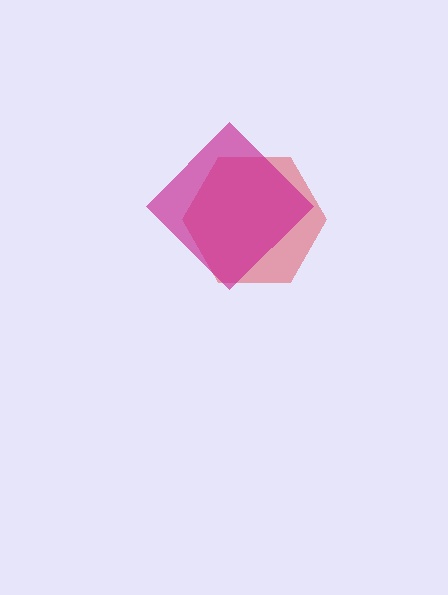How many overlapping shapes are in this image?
There are 2 overlapping shapes in the image.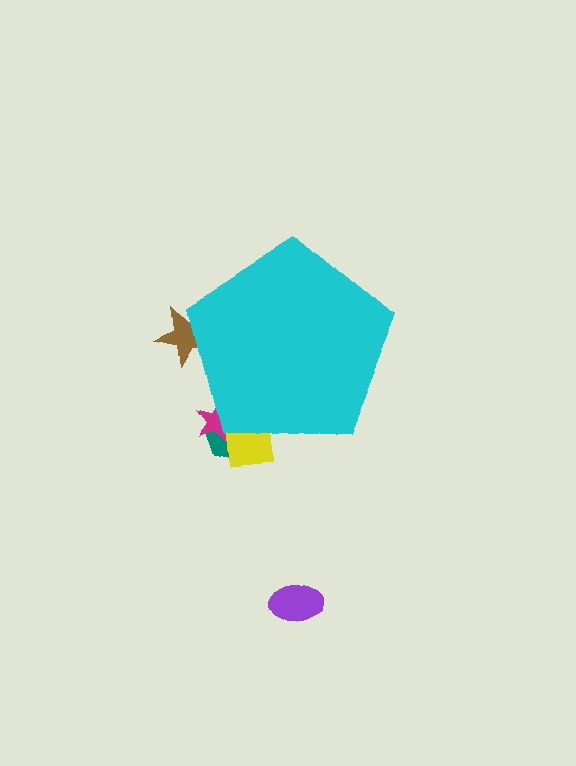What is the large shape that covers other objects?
A cyan pentagon.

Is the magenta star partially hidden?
Yes, the magenta star is partially hidden behind the cyan pentagon.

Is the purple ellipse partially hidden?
No, the purple ellipse is fully visible.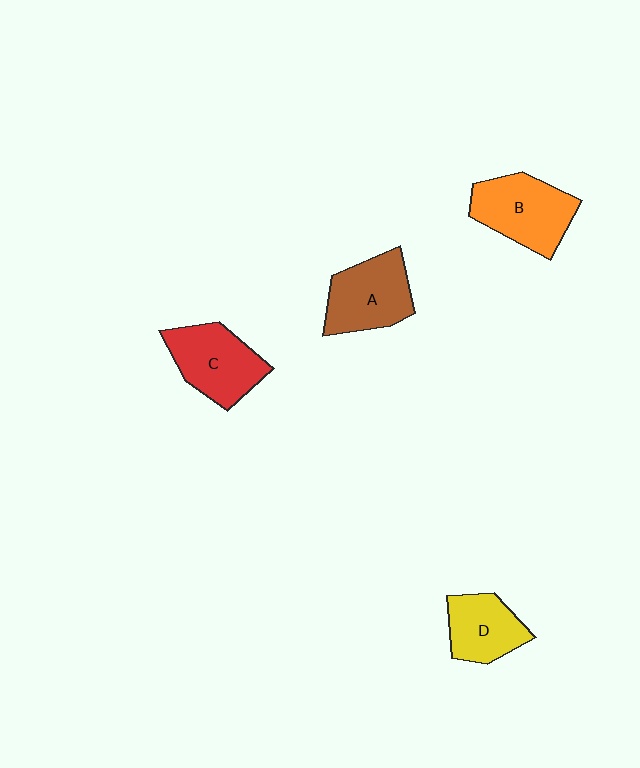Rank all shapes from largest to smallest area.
From largest to smallest: B (orange), C (red), A (brown), D (yellow).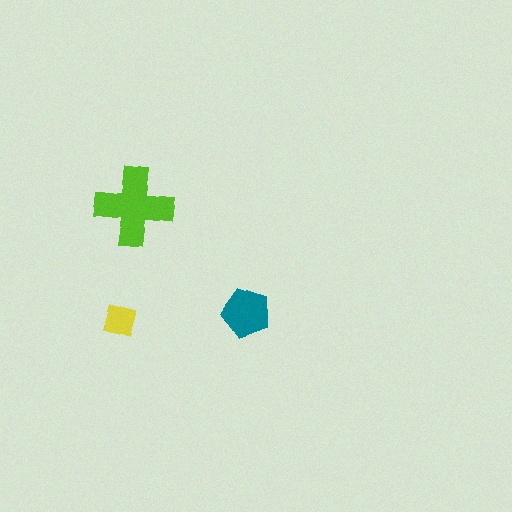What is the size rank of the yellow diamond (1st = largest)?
3rd.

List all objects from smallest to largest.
The yellow diamond, the teal pentagon, the lime cross.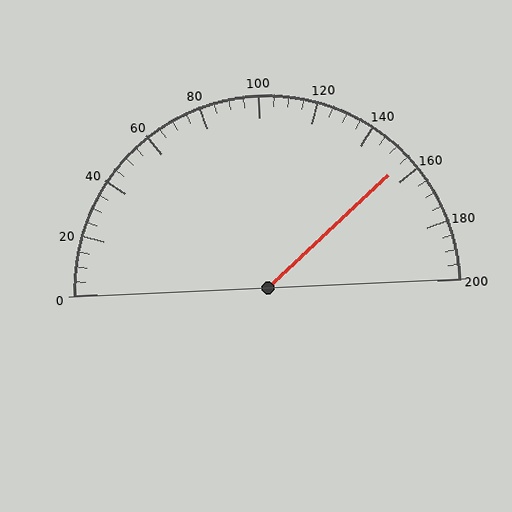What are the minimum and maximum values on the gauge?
The gauge ranges from 0 to 200.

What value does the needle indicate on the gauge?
The needle indicates approximately 155.